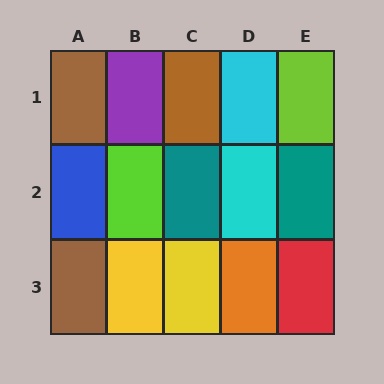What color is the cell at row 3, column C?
Yellow.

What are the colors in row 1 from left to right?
Brown, purple, brown, cyan, lime.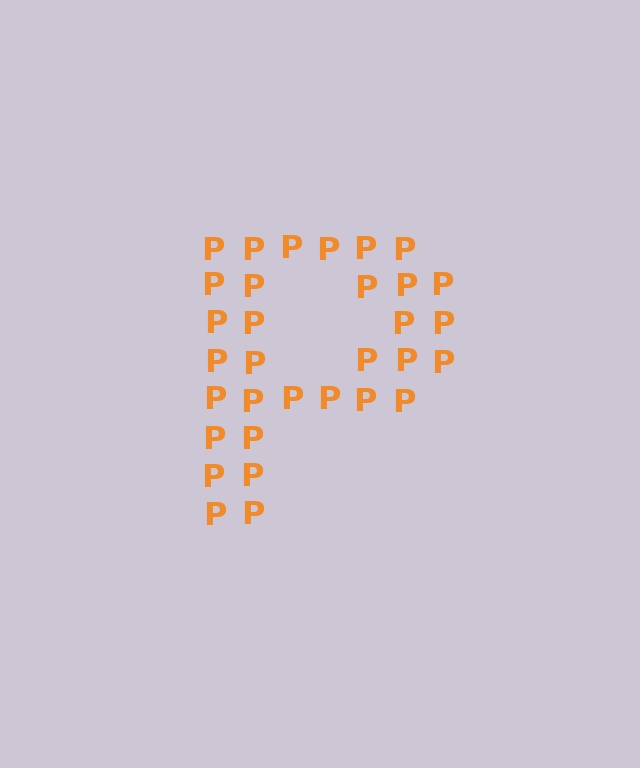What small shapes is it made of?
It is made of small letter P's.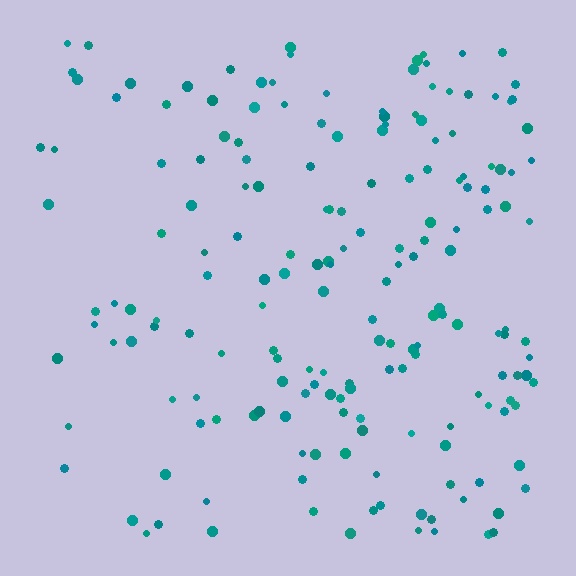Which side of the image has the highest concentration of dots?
The right.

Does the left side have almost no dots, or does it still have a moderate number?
Still a moderate number, just noticeably fewer than the right.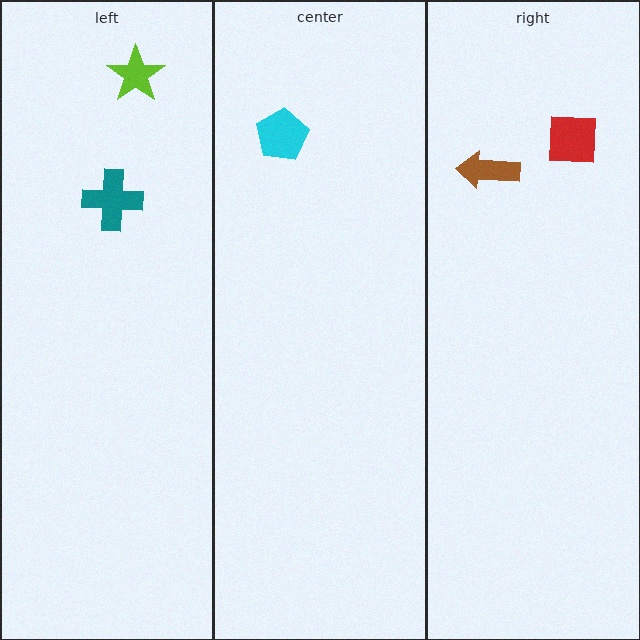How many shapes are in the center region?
1.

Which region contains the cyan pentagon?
The center region.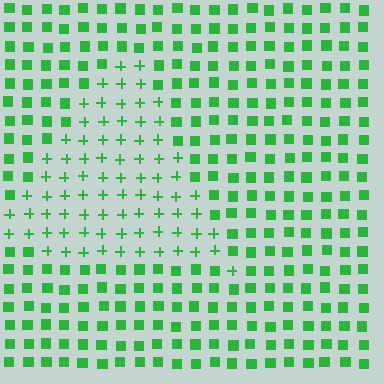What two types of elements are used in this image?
The image uses plus signs inside the triangle region and squares outside it.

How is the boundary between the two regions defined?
The boundary is defined by a change in element shape: plus signs inside vs. squares outside. All elements share the same color and spacing.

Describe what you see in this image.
The image is filled with small green elements arranged in a uniform grid. A triangle-shaped region contains plus signs, while the surrounding area contains squares. The boundary is defined purely by the change in element shape.